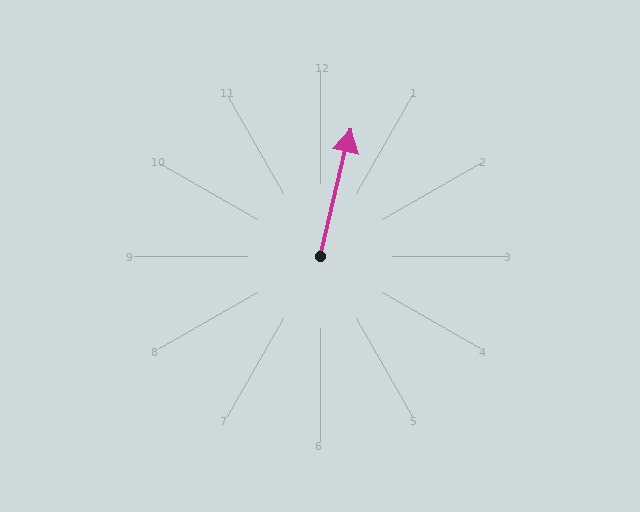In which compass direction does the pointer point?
North.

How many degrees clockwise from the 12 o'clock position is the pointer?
Approximately 14 degrees.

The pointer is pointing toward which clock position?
Roughly 12 o'clock.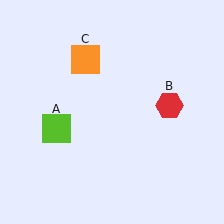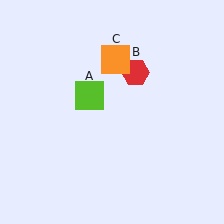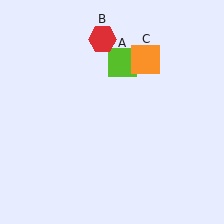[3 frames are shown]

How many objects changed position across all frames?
3 objects changed position: lime square (object A), red hexagon (object B), orange square (object C).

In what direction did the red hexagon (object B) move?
The red hexagon (object B) moved up and to the left.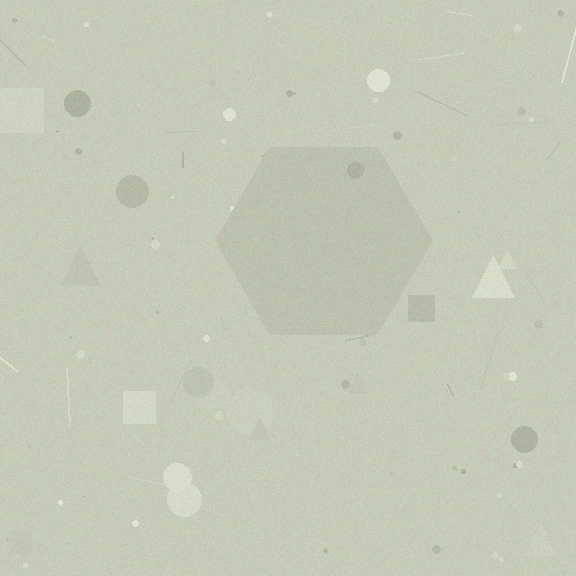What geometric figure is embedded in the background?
A hexagon is embedded in the background.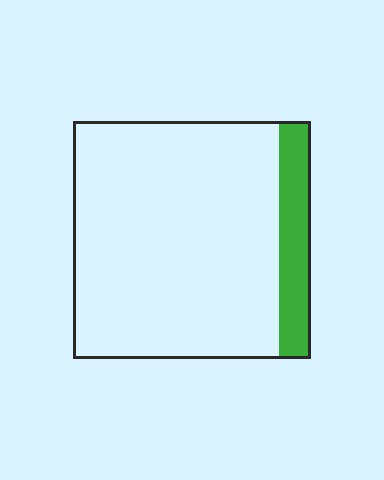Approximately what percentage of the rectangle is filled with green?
Approximately 15%.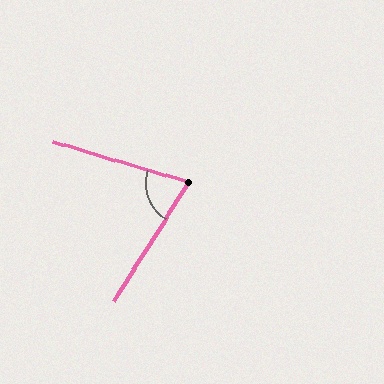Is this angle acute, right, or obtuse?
It is acute.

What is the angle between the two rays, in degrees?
Approximately 75 degrees.